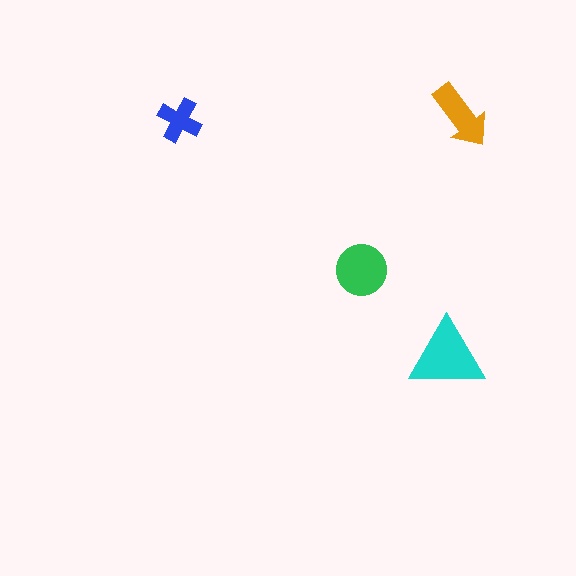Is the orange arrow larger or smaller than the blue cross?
Larger.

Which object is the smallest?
The blue cross.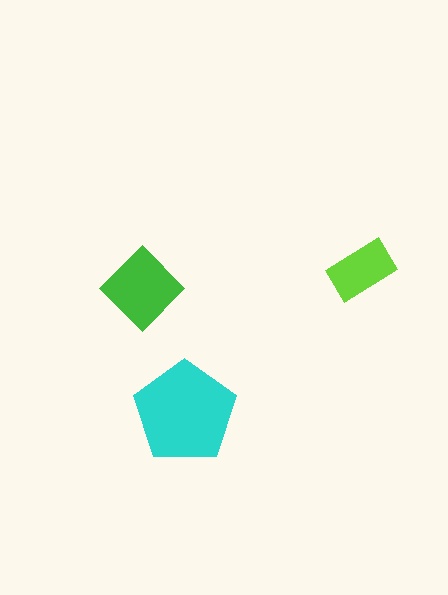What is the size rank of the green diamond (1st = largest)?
2nd.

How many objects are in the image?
There are 3 objects in the image.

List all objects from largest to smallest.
The cyan pentagon, the green diamond, the lime rectangle.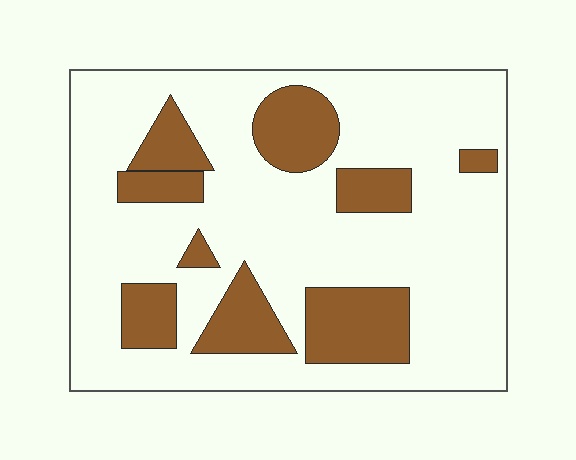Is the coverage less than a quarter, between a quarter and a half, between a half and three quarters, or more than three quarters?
Less than a quarter.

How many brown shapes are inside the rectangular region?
9.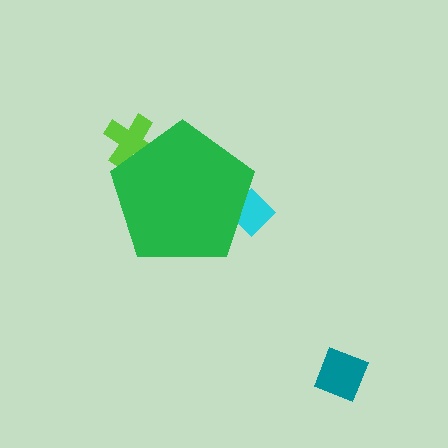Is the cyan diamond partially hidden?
Yes, the cyan diamond is partially hidden behind the green pentagon.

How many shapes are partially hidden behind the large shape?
2 shapes are partially hidden.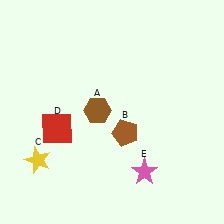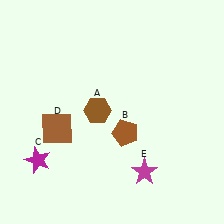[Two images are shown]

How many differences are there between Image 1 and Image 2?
There are 3 differences between the two images.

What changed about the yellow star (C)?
In Image 1, C is yellow. In Image 2, it changed to magenta.